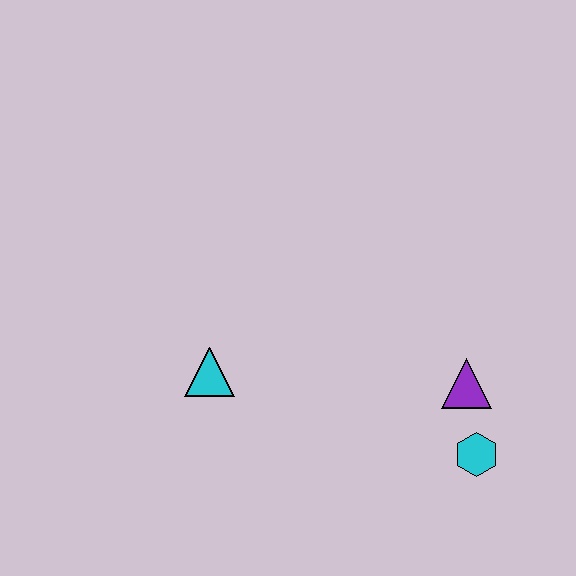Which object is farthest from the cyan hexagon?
The cyan triangle is farthest from the cyan hexagon.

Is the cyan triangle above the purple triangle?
Yes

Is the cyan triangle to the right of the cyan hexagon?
No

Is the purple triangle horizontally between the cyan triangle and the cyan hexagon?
Yes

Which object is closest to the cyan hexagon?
The purple triangle is closest to the cyan hexagon.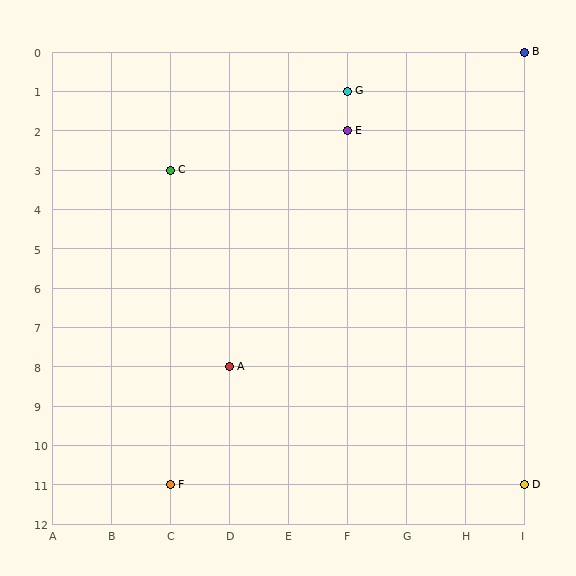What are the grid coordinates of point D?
Point D is at grid coordinates (I, 11).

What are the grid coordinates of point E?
Point E is at grid coordinates (F, 2).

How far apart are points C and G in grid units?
Points C and G are 3 columns and 2 rows apart (about 3.6 grid units diagonally).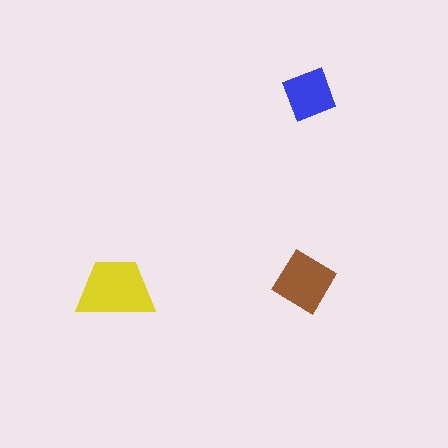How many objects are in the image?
There are 3 objects in the image.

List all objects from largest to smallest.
The yellow trapezoid, the brown diamond, the blue square.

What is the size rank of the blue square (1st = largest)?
3rd.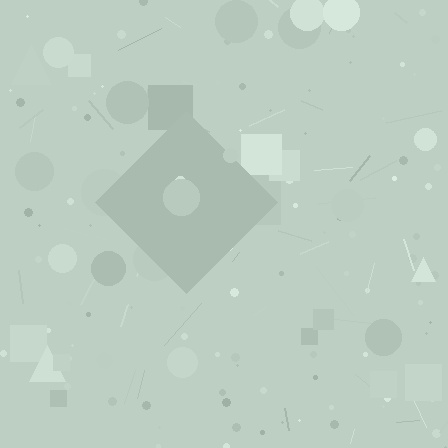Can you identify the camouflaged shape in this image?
The camouflaged shape is a diamond.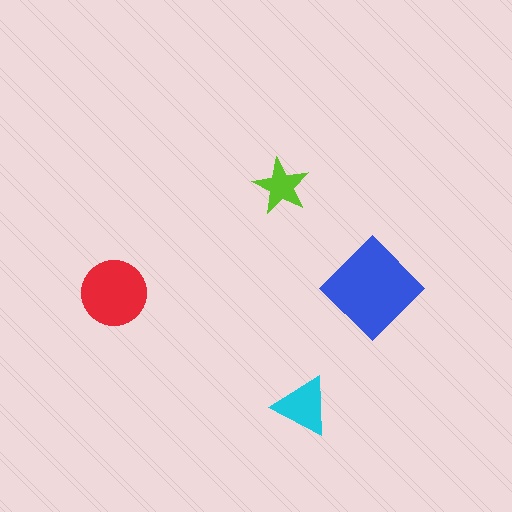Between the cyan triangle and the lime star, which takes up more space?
The cyan triangle.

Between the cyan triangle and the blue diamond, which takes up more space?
The blue diamond.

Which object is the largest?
The blue diamond.